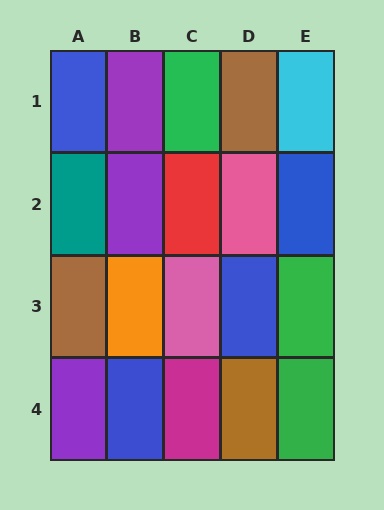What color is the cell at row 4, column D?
Brown.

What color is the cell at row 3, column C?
Pink.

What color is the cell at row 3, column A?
Brown.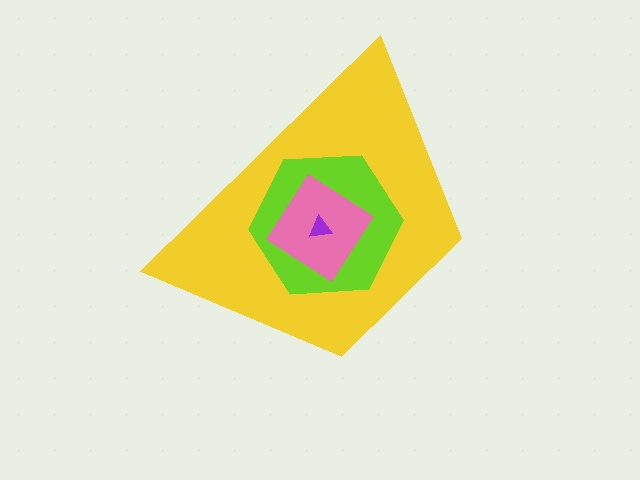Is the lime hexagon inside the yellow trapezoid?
Yes.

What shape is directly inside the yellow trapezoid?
The lime hexagon.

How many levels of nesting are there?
4.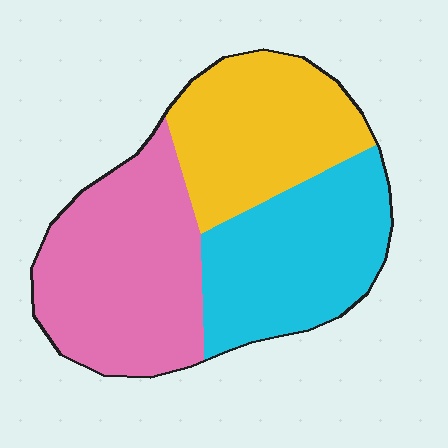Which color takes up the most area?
Pink, at roughly 40%.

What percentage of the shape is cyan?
Cyan takes up about one third (1/3) of the shape.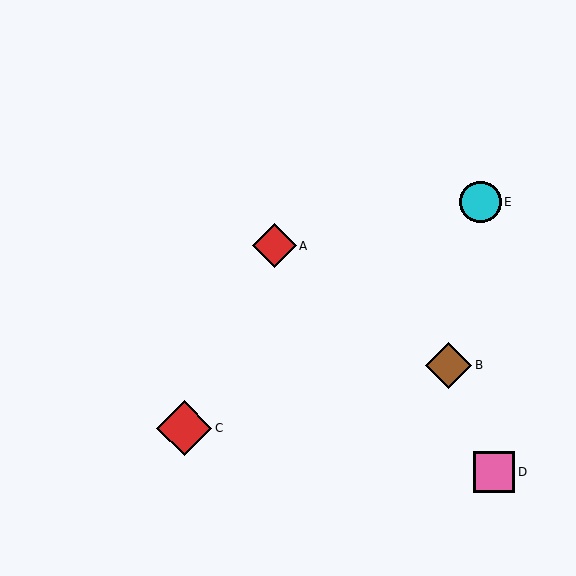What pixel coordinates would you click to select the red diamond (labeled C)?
Click at (184, 428) to select the red diamond C.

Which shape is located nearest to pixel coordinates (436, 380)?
The brown diamond (labeled B) at (449, 365) is nearest to that location.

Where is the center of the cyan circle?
The center of the cyan circle is at (481, 202).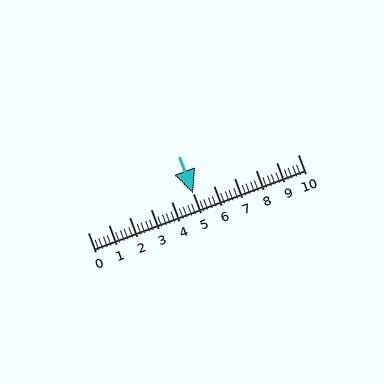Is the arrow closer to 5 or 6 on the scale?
The arrow is closer to 5.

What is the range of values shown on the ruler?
The ruler shows values from 0 to 10.